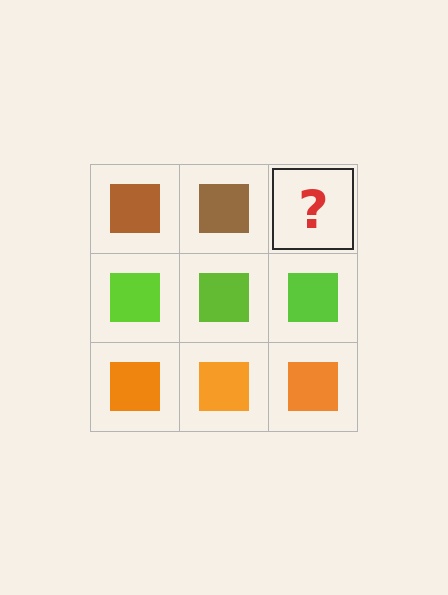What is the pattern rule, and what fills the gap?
The rule is that each row has a consistent color. The gap should be filled with a brown square.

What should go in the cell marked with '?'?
The missing cell should contain a brown square.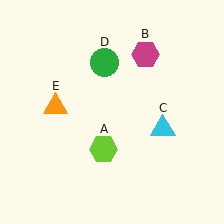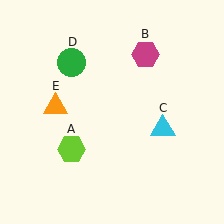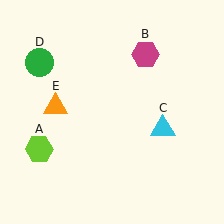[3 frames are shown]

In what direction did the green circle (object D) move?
The green circle (object D) moved left.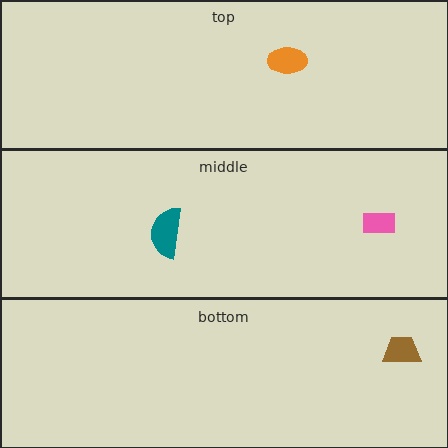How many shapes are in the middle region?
2.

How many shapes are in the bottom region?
1.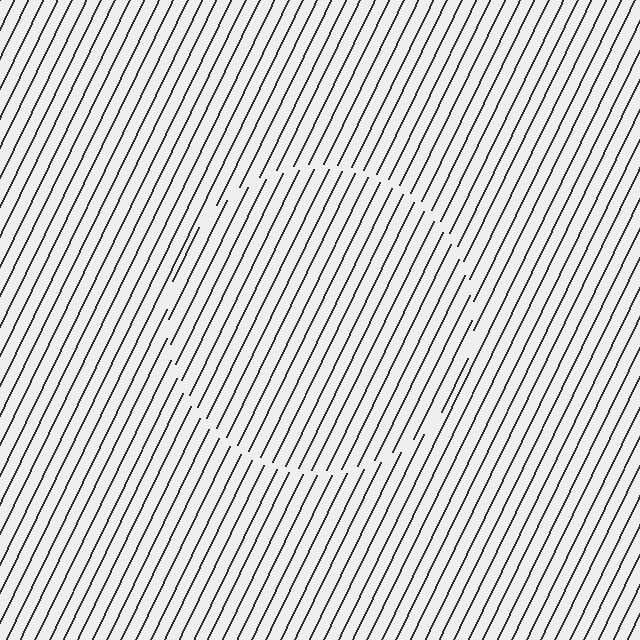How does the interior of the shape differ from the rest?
The interior of the shape contains the same grating, shifted by half a period — the contour is defined by the phase discontinuity where line-ends from the inner and outer gratings abut.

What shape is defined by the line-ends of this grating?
An illusory circle. The interior of the shape contains the same grating, shifted by half a period — the contour is defined by the phase discontinuity where line-ends from the inner and outer gratings abut.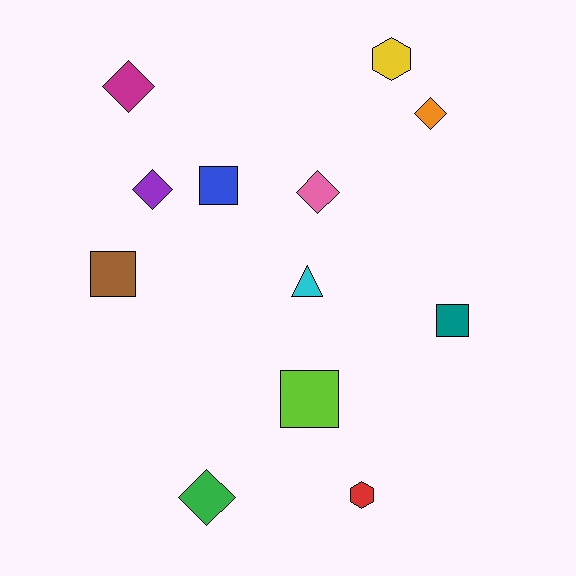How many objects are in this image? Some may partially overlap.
There are 12 objects.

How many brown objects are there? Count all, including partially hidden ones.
There is 1 brown object.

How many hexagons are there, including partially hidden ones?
There are 2 hexagons.